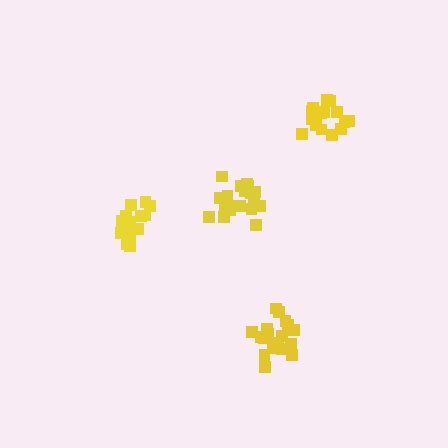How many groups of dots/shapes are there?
There are 4 groups.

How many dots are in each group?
Group 1: 17 dots, Group 2: 15 dots, Group 3: 20 dots, Group 4: 20 dots (72 total).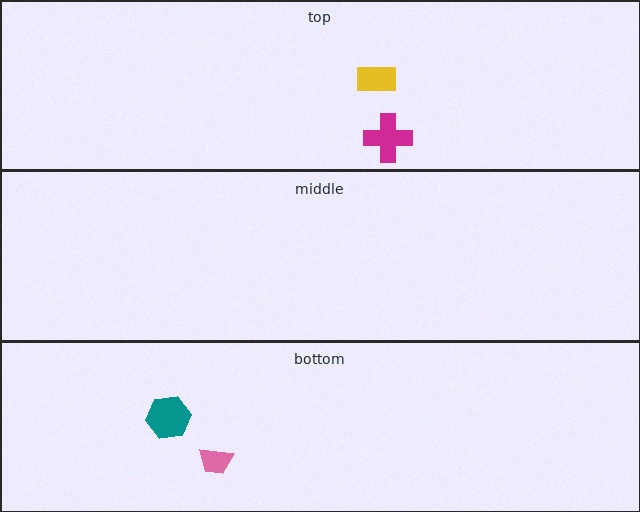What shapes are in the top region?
The yellow rectangle, the magenta cross.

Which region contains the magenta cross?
The top region.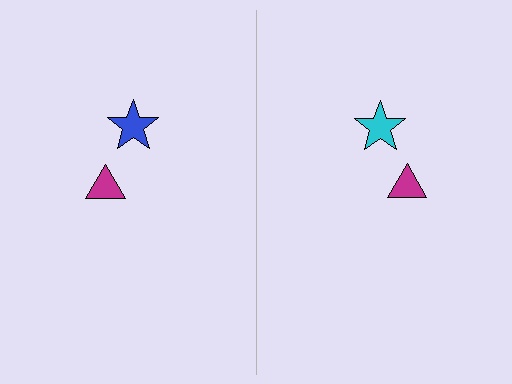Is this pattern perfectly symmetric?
No, the pattern is not perfectly symmetric. The cyan star on the right side breaks the symmetry — its mirror counterpart is blue.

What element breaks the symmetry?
The cyan star on the right side breaks the symmetry — its mirror counterpart is blue.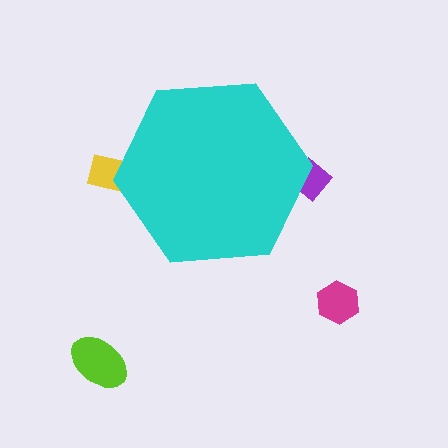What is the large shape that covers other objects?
A cyan hexagon.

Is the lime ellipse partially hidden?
No, the lime ellipse is fully visible.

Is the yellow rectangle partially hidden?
Yes, the yellow rectangle is partially hidden behind the cyan hexagon.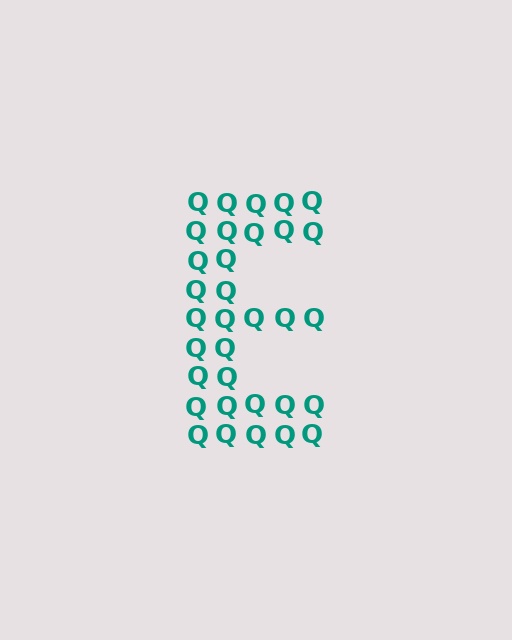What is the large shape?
The large shape is the letter E.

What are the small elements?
The small elements are letter Q's.